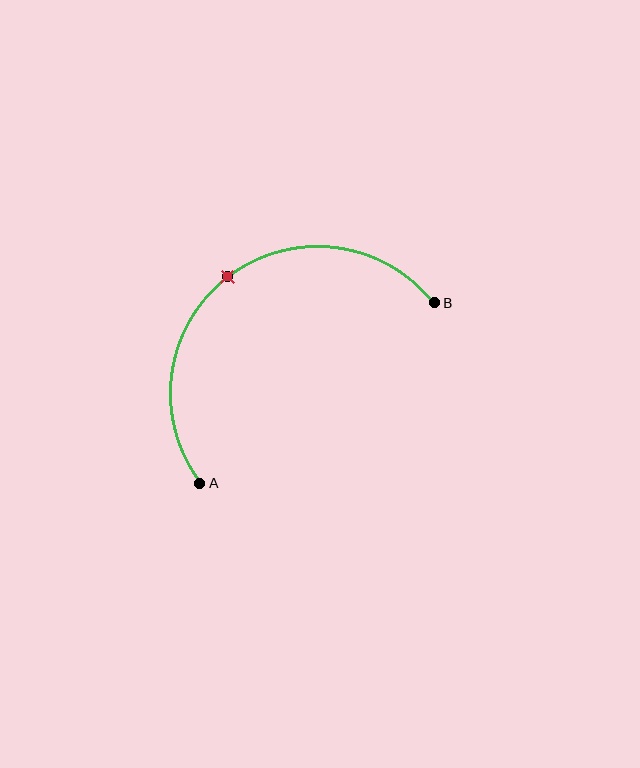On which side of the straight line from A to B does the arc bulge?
The arc bulges above and to the left of the straight line connecting A and B.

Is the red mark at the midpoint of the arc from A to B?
Yes. The red mark lies on the arc at equal arc-length from both A and B — it is the arc midpoint.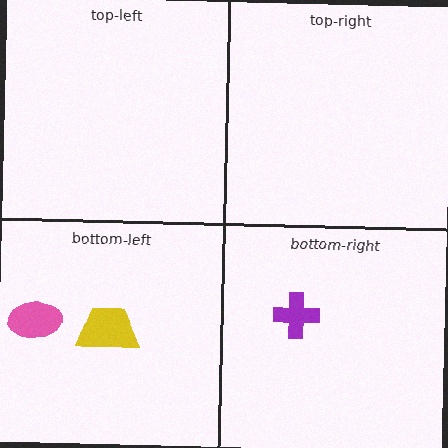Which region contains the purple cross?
The bottom-right region.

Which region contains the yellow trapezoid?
The bottom-left region.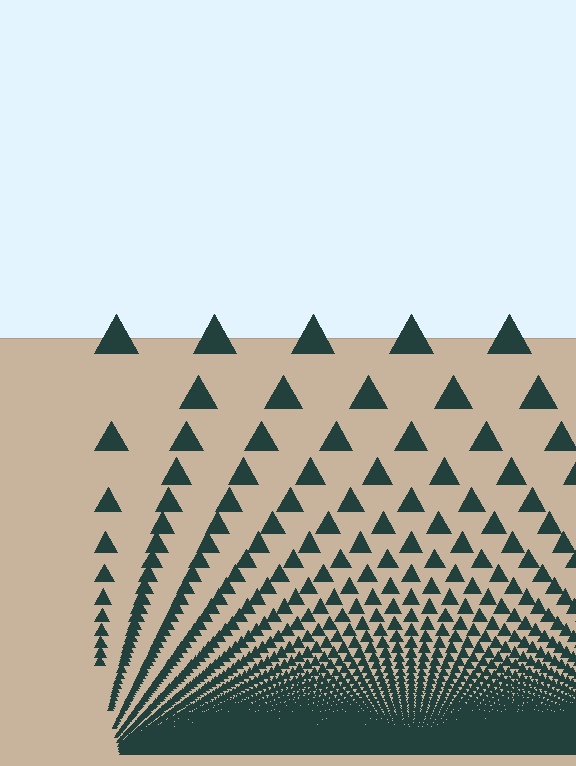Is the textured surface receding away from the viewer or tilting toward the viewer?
The surface appears to tilt toward the viewer. Texture elements get larger and sparser toward the top.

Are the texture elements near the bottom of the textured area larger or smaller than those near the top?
Smaller. The gradient is inverted — elements near the bottom are smaller and denser.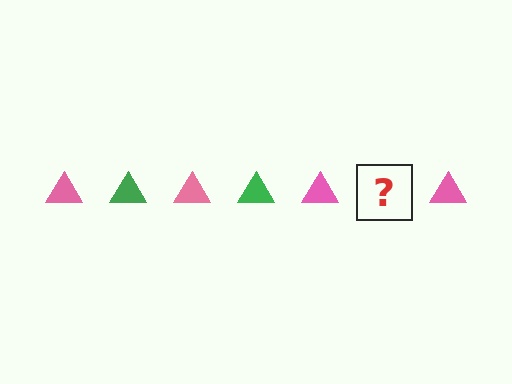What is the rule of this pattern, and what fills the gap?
The rule is that the pattern cycles through pink, green triangles. The gap should be filled with a green triangle.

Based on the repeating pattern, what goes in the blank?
The blank should be a green triangle.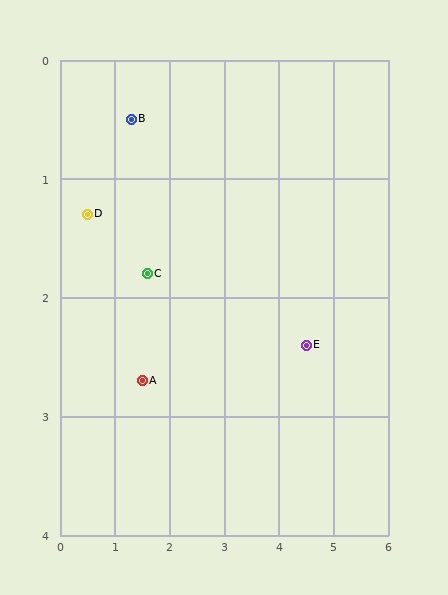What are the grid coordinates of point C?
Point C is at approximately (1.6, 1.8).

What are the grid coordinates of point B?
Point B is at approximately (1.3, 0.5).